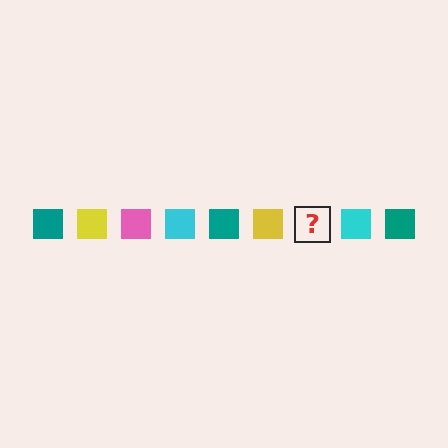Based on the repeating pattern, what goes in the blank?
The blank should be a pink square.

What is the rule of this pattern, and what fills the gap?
The rule is that the pattern cycles through teal, yellow, pink, cyan squares. The gap should be filled with a pink square.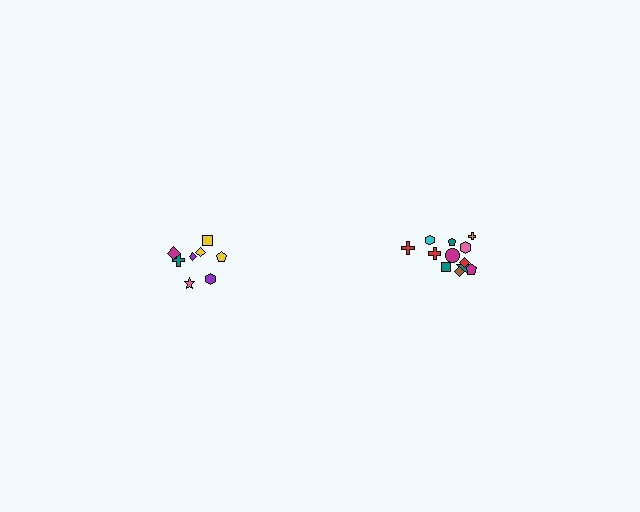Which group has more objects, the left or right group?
The right group.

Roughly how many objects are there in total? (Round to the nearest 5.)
Roughly 20 objects in total.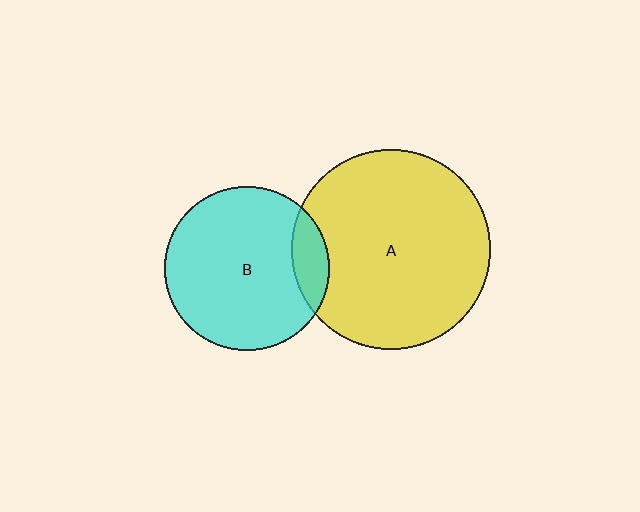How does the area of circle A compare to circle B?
Approximately 1.5 times.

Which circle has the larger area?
Circle A (yellow).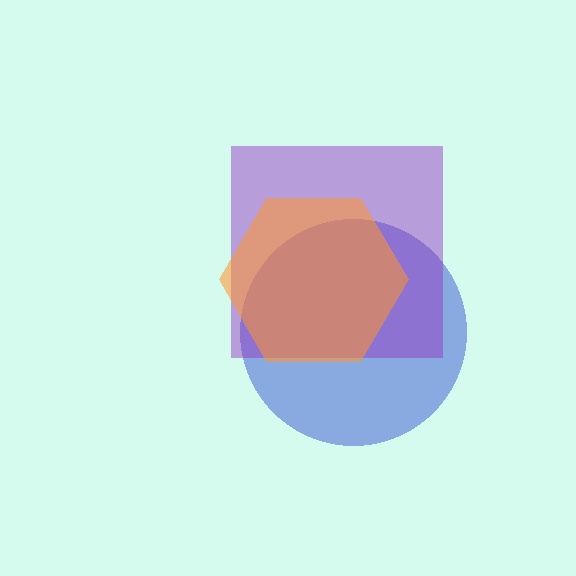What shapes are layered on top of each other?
The layered shapes are: a blue circle, a purple square, an orange hexagon.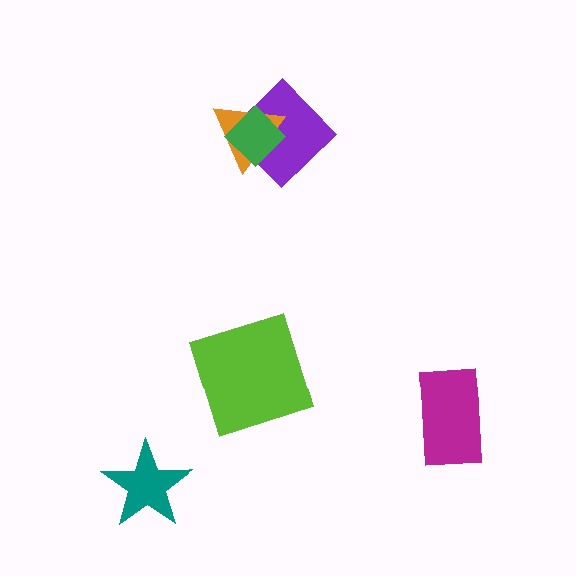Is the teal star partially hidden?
No, no other shape covers it.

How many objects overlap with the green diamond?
2 objects overlap with the green diamond.